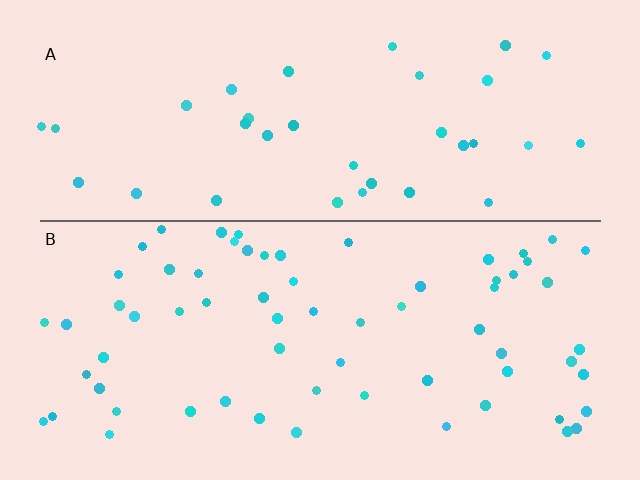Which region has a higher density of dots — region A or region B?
B (the bottom).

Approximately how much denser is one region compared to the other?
Approximately 1.8× — region B over region A.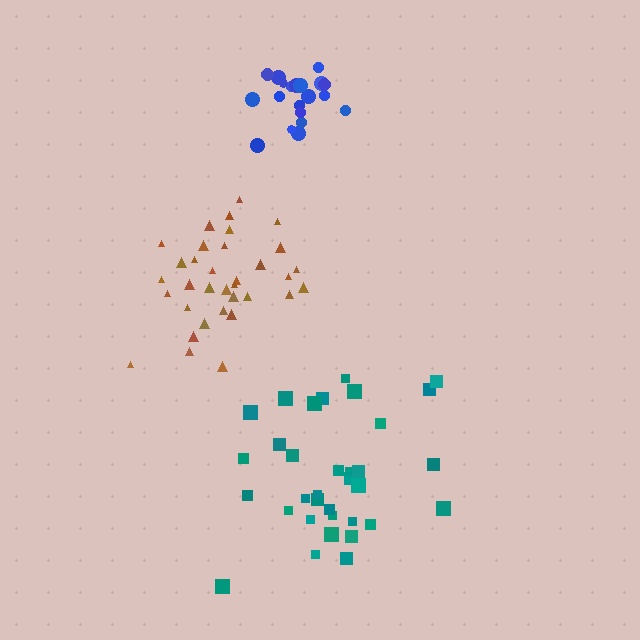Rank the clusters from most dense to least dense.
blue, brown, teal.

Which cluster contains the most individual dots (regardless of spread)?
Teal (34).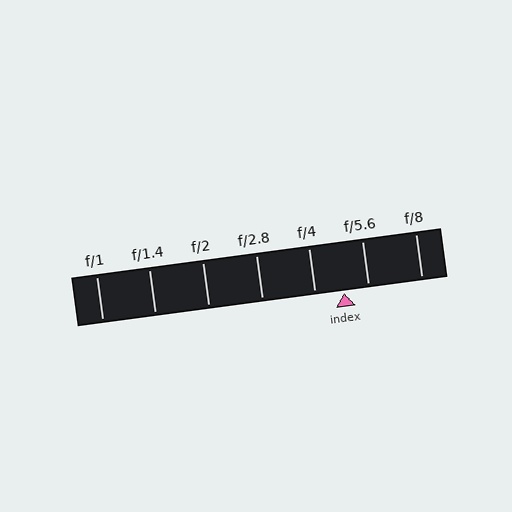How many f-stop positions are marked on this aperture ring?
There are 7 f-stop positions marked.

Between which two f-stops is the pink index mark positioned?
The index mark is between f/4 and f/5.6.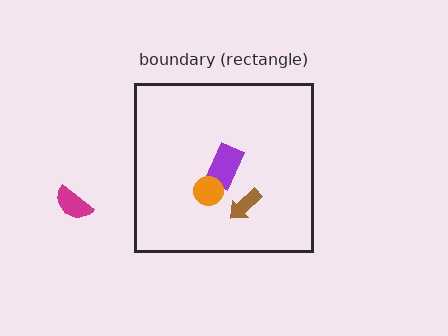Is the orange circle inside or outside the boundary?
Inside.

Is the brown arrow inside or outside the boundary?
Inside.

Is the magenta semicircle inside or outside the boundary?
Outside.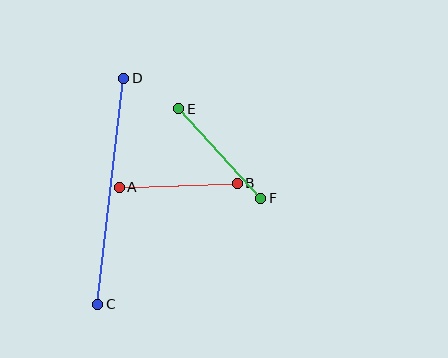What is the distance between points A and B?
The distance is approximately 118 pixels.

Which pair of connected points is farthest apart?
Points C and D are farthest apart.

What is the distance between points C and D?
The distance is approximately 228 pixels.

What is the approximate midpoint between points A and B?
The midpoint is at approximately (178, 185) pixels.